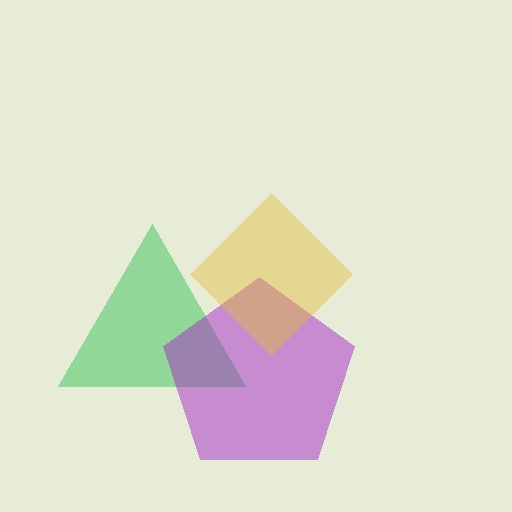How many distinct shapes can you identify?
There are 3 distinct shapes: a green triangle, a purple pentagon, a yellow diamond.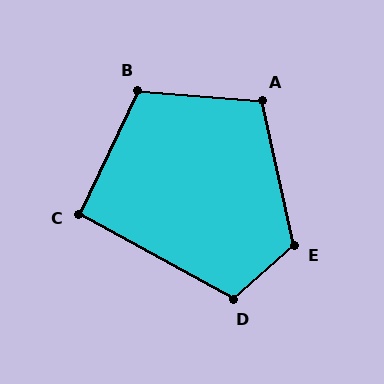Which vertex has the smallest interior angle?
C, at approximately 93 degrees.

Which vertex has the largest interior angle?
E, at approximately 119 degrees.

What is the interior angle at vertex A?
Approximately 107 degrees (obtuse).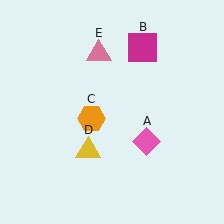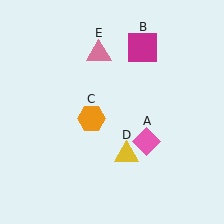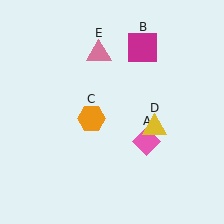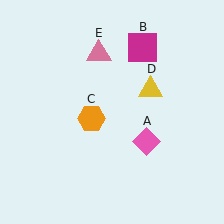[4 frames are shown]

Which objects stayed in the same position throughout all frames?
Pink diamond (object A) and magenta square (object B) and orange hexagon (object C) and pink triangle (object E) remained stationary.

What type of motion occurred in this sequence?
The yellow triangle (object D) rotated counterclockwise around the center of the scene.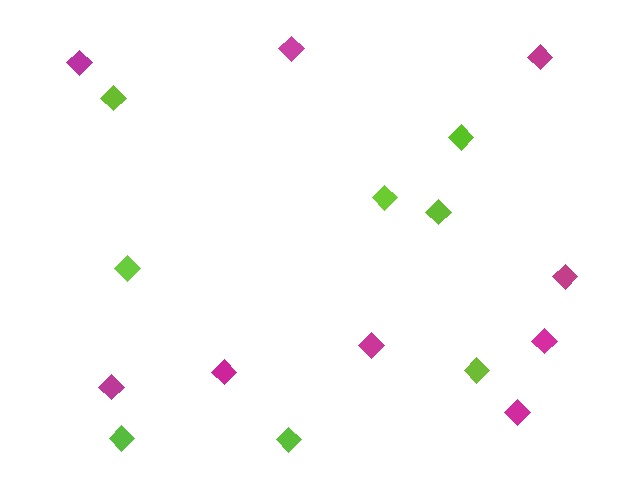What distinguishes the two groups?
There are 2 groups: one group of lime diamonds (8) and one group of magenta diamonds (9).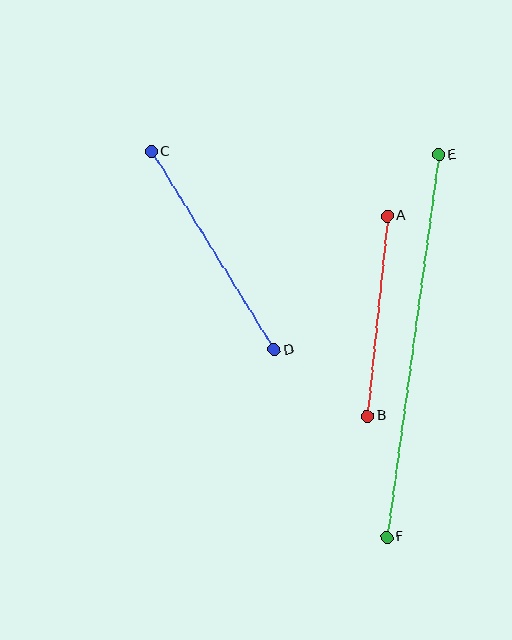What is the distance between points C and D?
The distance is approximately 233 pixels.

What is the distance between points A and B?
The distance is approximately 201 pixels.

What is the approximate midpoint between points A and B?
The midpoint is at approximately (377, 316) pixels.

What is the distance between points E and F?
The distance is approximately 386 pixels.